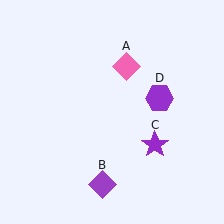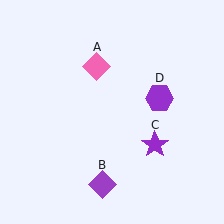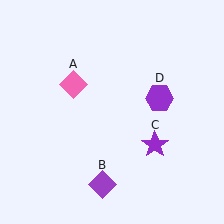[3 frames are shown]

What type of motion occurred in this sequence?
The pink diamond (object A) rotated counterclockwise around the center of the scene.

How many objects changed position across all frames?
1 object changed position: pink diamond (object A).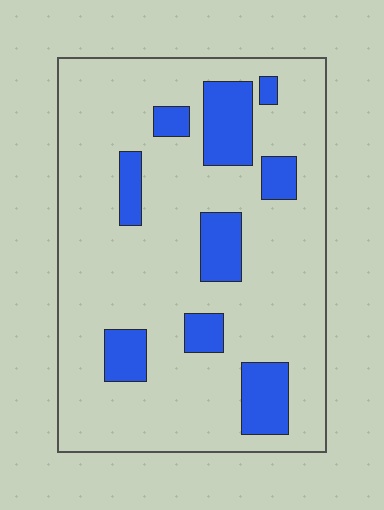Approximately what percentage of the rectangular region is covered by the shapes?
Approximately 20%.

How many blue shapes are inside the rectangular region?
9.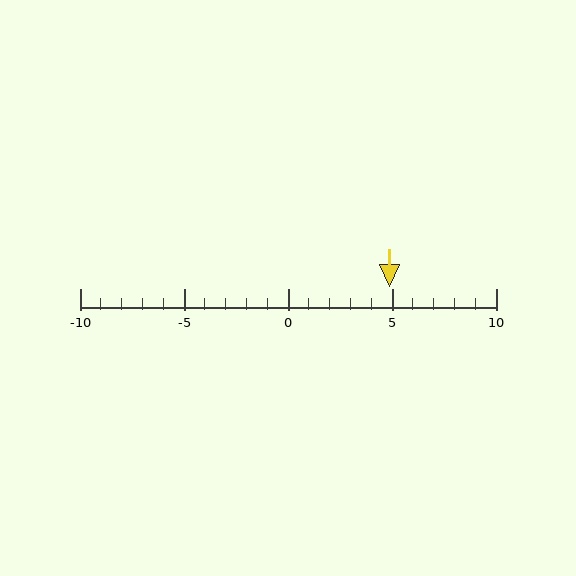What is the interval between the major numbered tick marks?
The major tick marks are spaced 5 units apart.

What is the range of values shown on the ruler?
The ruler shows values from -10 to 10.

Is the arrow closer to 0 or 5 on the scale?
The arrow is closer to 5.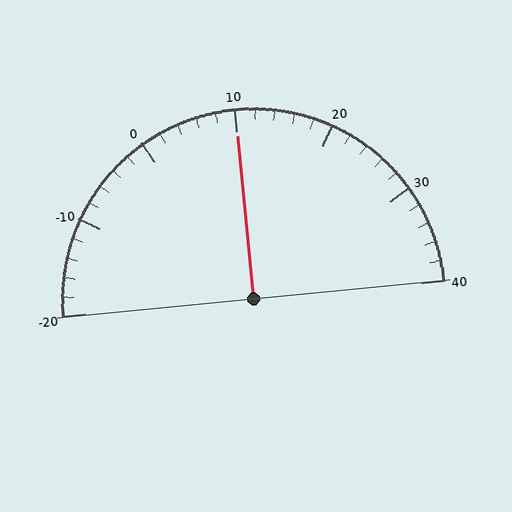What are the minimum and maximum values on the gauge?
The gauge ranges from -20 to 40.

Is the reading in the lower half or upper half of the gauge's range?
The reading is in the upper half of the range (-20 to 40).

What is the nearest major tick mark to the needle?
The nearest major tick mark is 10.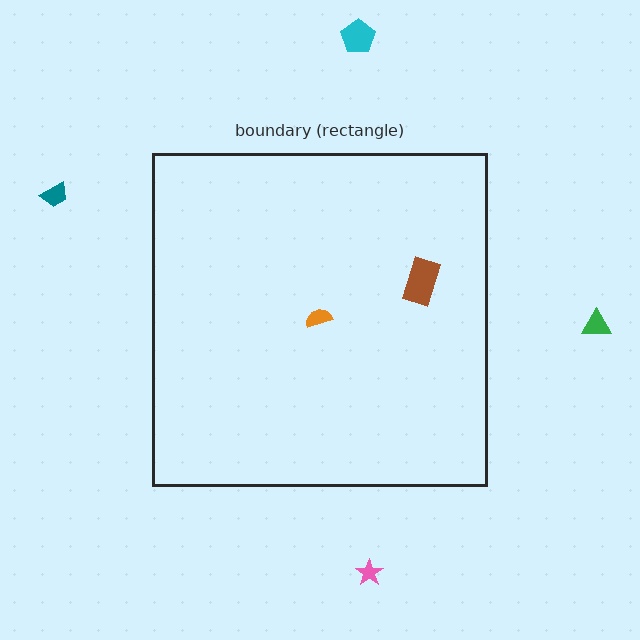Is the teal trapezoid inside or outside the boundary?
Outside.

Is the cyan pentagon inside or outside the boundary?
Outside.